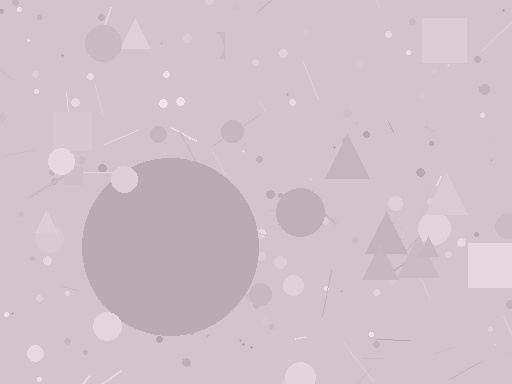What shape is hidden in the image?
A circle is hidden in the image.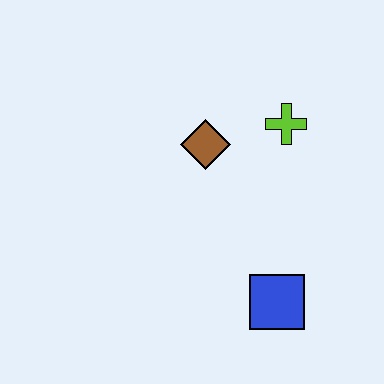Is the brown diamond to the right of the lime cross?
No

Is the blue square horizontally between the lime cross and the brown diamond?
Yes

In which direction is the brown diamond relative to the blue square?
The brown diamond is above the blue square.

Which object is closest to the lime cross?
The brown diamond is closest to the lime cross.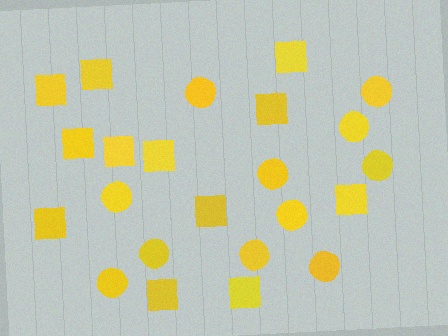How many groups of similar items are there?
There are 2 groups: one group of circles (11) and one group of squares (12).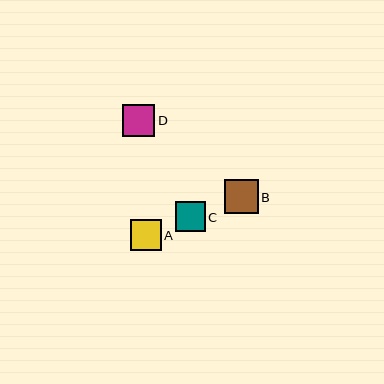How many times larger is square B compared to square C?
Square B is approximately 1.1 times the size of square C.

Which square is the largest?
Square B is the largest with a size of approximately 34 pixels.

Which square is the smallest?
Square C is the smallest with a size of approximately 30 pixels.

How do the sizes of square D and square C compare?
Square D and square C are approximately the same size.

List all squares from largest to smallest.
From largest to smallest: B, D, A, C.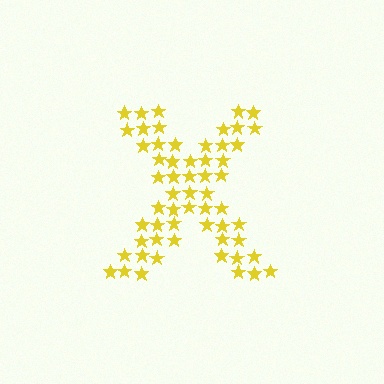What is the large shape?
The large shape is the letter X.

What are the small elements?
The small elements are stars.